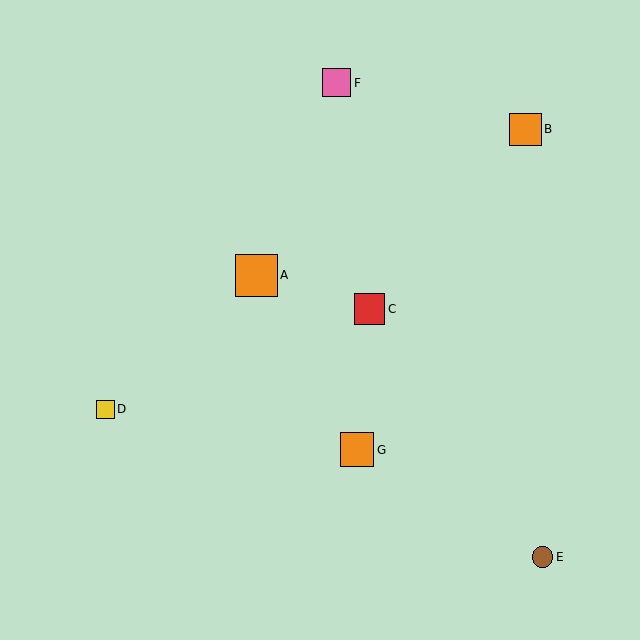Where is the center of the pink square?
The center of the pink square is at (337, 83).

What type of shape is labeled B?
Shape B is an orange square.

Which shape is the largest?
The orange square (labeled A) is the largest.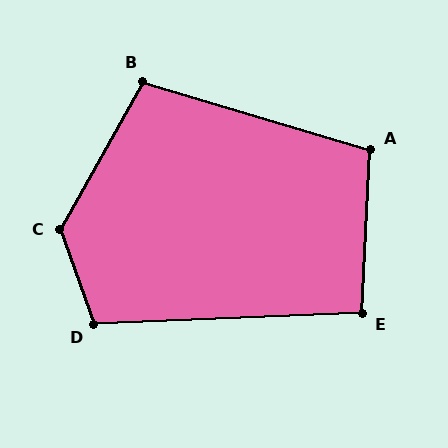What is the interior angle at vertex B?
Approximately 103 degrees (obtuse).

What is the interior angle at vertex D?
Approximately 107 degrees (obtuse).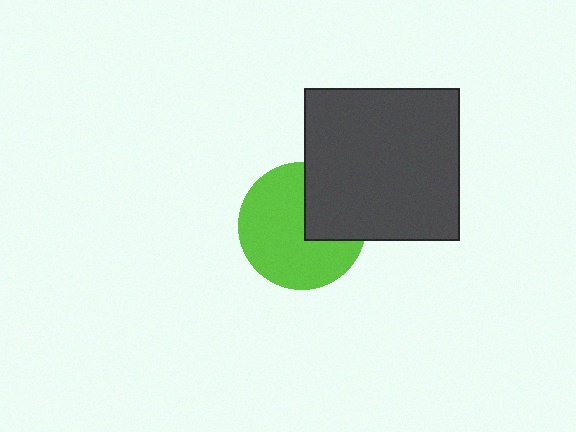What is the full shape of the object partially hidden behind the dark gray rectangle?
The partially hidden object is a lime circle.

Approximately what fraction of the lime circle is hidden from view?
Roughly 32% of the lime circle is hidden behind the dark gray rectangle.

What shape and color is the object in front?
The object in front is a dark gray rectangle.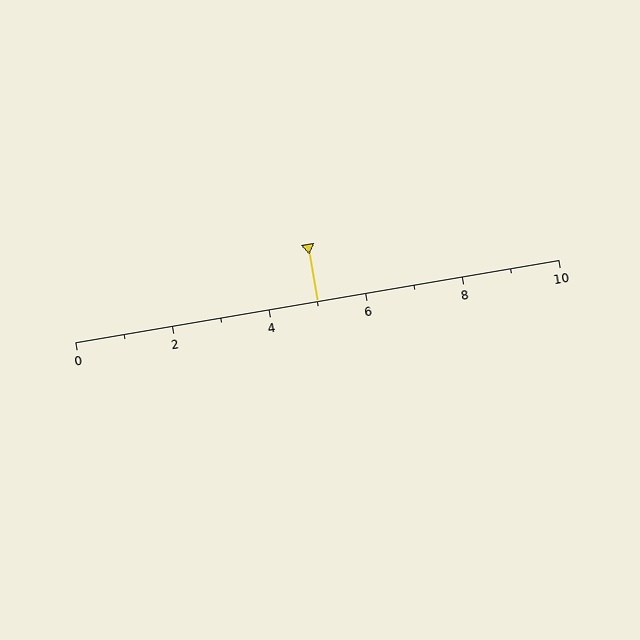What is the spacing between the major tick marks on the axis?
The major ticks are spaced 2 apart.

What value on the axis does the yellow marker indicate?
The marker indicates approximately 5.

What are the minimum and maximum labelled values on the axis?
The axis runs from 0 to 10.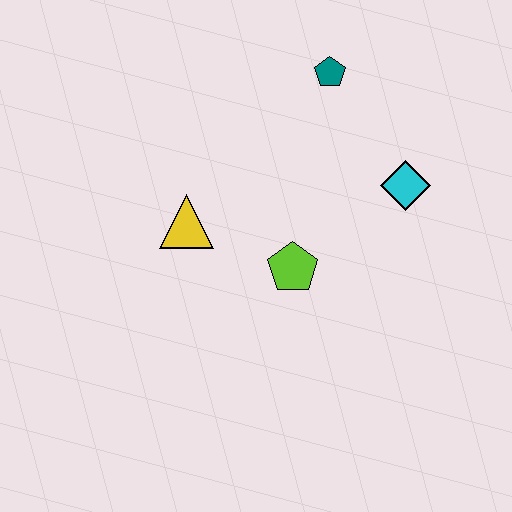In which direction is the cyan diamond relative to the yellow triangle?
The cyan diamond is to the right of the yellow triangle.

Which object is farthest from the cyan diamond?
The yellow triangle is farthest from the cyan diamond.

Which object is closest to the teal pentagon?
The cyan diamond is closest to the teal pentagon.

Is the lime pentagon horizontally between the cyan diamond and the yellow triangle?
Yes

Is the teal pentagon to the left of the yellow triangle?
No